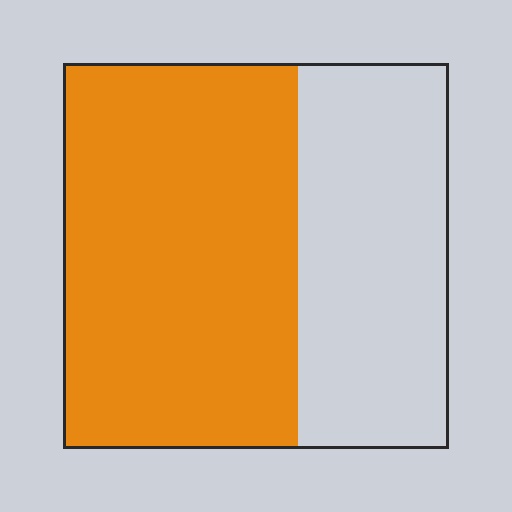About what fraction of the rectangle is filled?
About three fifths (3/5).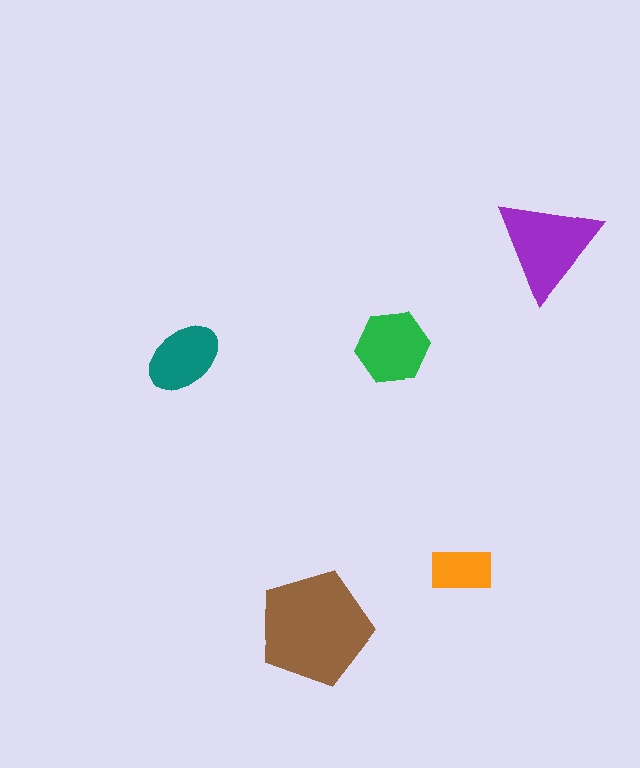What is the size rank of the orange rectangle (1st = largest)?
5th.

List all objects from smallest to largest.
The orange rectangle, the teal ellipse, the green hexagon, the purple triangle, the brown pentagon.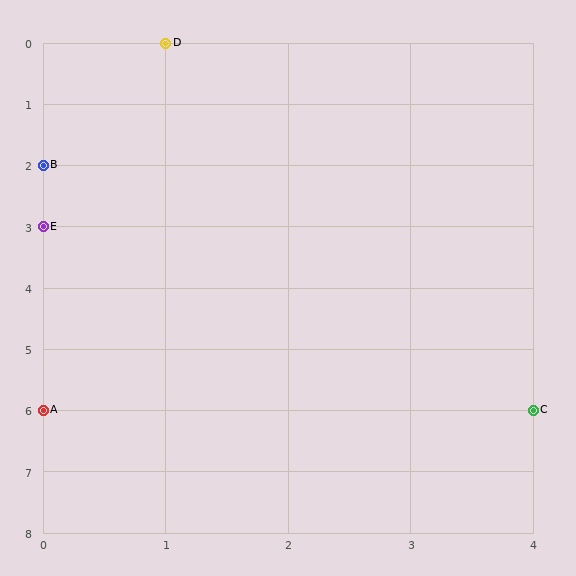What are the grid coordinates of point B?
Point B is at grid coordinates (0, 2).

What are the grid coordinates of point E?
Point E is at grid coordinates (0, 3).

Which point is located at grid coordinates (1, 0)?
Point D is at (1, 0).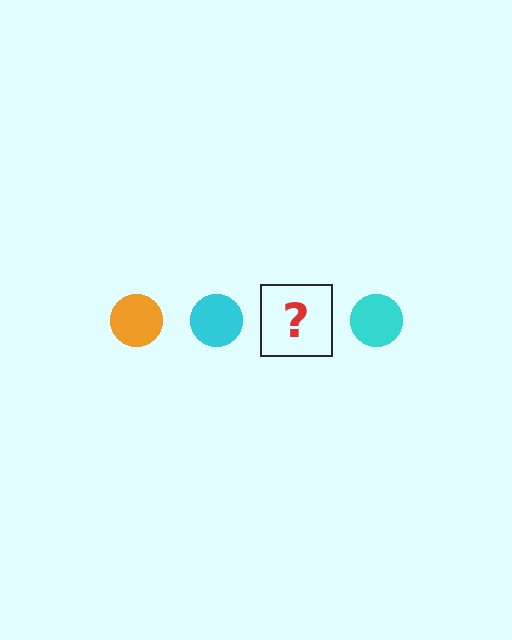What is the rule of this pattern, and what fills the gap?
The rule is that the pattern cycles through orange, cyan circles. The gap should be filled with an orange circle.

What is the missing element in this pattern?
The missing element is an orange circle.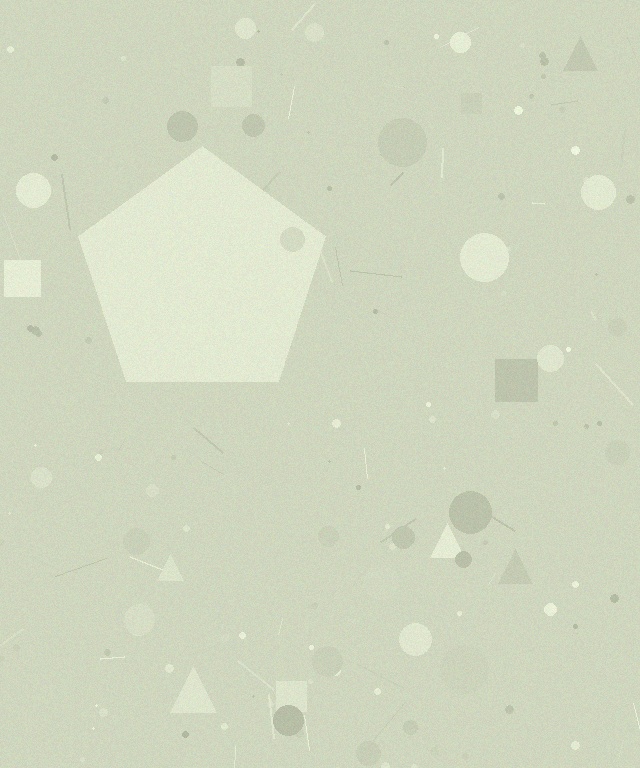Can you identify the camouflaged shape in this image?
The camouflaged shape is a pentagon.